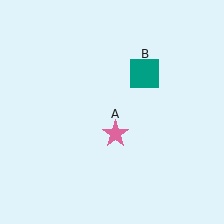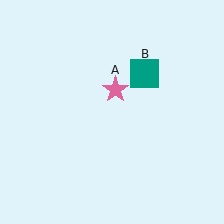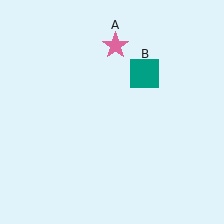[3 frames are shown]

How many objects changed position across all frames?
1 object changed position: pink star (object A).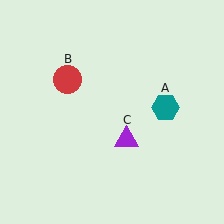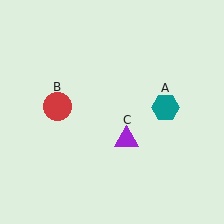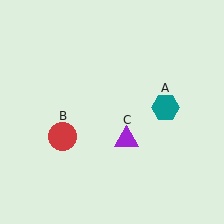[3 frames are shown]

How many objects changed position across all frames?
1 object changed position: red circle (object B).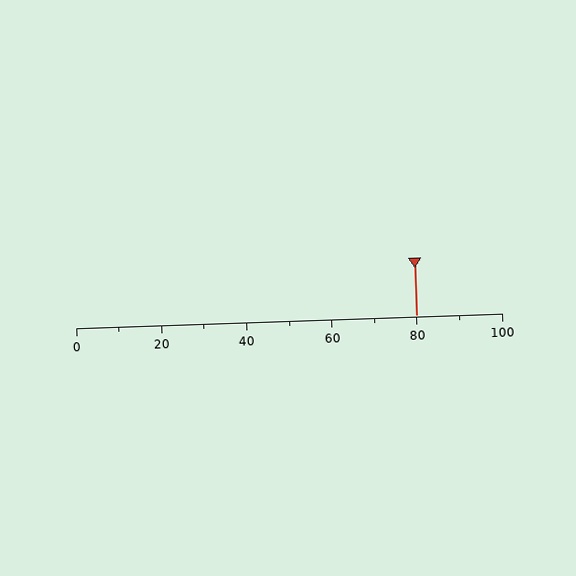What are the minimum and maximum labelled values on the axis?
The axis runs from 0 to 100.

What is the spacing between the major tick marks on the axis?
The major ticks are spaced 20 apart.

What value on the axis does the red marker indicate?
The marker indicates approximately 80.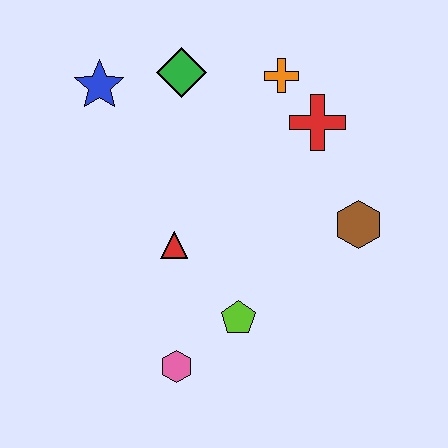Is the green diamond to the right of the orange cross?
No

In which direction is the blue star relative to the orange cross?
The blue star is to the left of the orange cross.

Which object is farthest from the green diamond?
The pink hexagon is farthest from the green diamond.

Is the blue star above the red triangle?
Yes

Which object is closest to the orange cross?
The red cross is closest to the orange cross.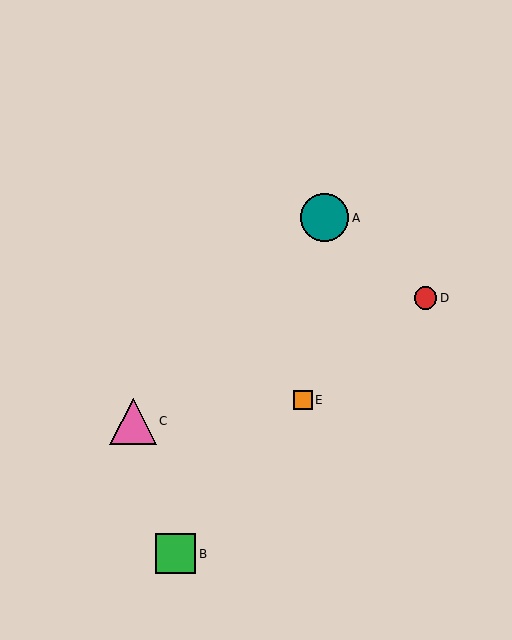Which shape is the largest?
The teal circle (labeled A) is the largest.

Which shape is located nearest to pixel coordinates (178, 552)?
The green square (labeled B) at (176, 554) is nearest to that location.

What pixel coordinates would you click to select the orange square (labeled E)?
Click at (303, 400) to select the orange square E.